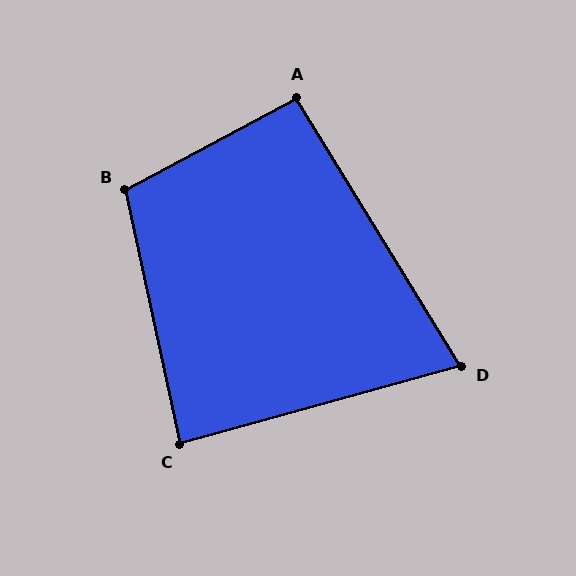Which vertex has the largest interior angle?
B, at approximately 106 degrees.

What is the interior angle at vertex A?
Approximately 93 degrees (approximately right).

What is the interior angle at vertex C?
Approximately 87 degrees (approximately right).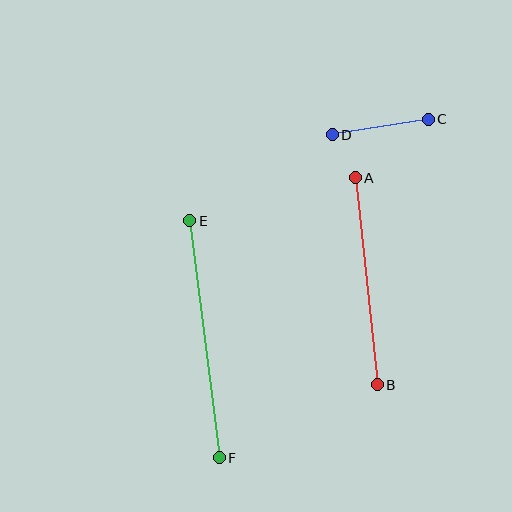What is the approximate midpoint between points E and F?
The midpoint is at approximately (205, 339) pixels.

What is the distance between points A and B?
The distance is approximately 208 pixels.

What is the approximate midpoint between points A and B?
The midpoint is at approximately (366, 281) pixels.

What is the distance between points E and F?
The distance is approximately 239 pixels.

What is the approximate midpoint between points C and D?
The midpoint is at approximately (380, 127) pixels.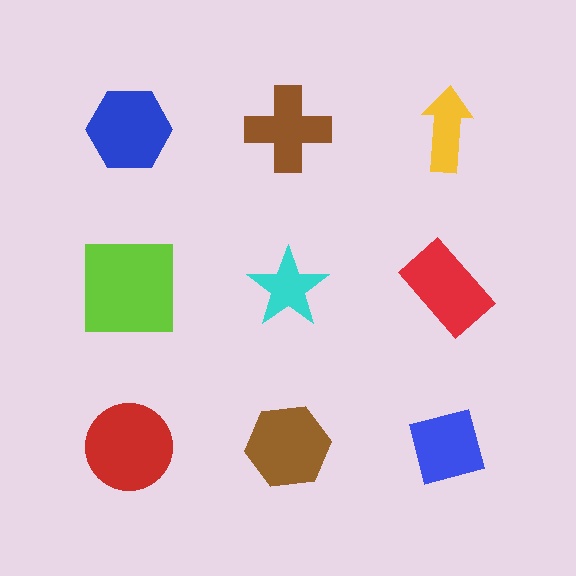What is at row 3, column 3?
A blue square.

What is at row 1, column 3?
A yellow arrow.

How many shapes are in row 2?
3 shapes.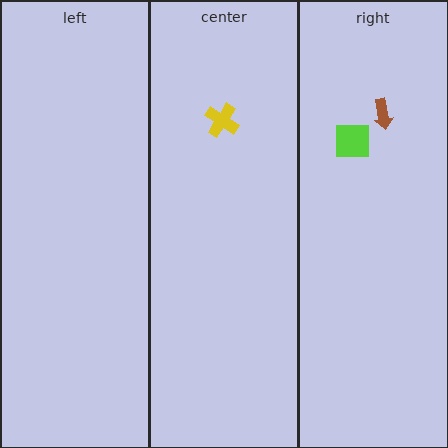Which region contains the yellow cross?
The center region.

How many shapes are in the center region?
1.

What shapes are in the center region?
The yellow cross.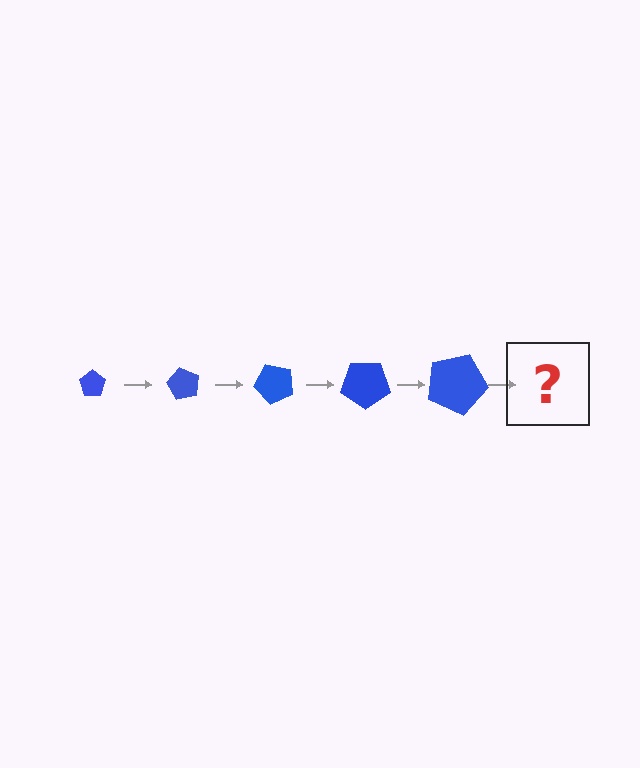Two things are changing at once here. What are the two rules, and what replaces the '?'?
The two rules are that the pentagon grows larger each step and it rotates 60 degrees each step. The '?' should be a pentagon, larger than the previous one and rotated 300 degrees from the start.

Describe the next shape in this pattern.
It should be a pentagon, larger than the previous one and rotated 300 degrees from the start.